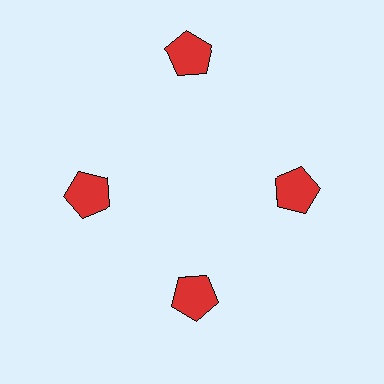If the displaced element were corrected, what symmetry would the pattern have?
It would have 4-fold rotational symmetry — the pattern would map onto itself every 90 degrees.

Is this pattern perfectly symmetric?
No. The 4 red pentagons are arranged in a ring, but one element near the 12 o'clock position is pushed outward from the center, breaking the 4-fold rotational symmetry.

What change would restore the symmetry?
The symmetry would be restored by moving it inward, back onto the ring so that all 4 pentagons sit at equal angles and equal distance from the center.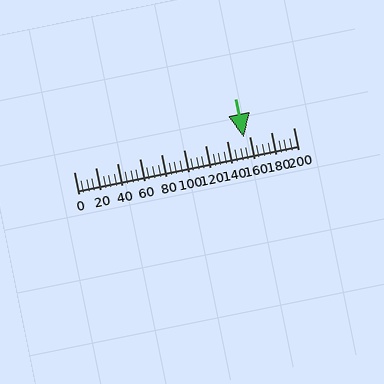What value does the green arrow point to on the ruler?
The green arrow points to approximately 155.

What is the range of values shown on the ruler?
The ruler shows values from 0 to 200.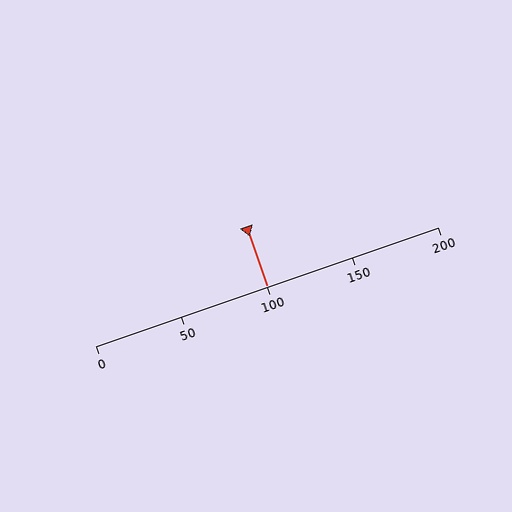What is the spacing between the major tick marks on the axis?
The major ticks are spaced 50 apart.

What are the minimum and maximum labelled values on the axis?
The axis runs from 0 to 200.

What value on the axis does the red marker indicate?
The marker indicates approximately 100.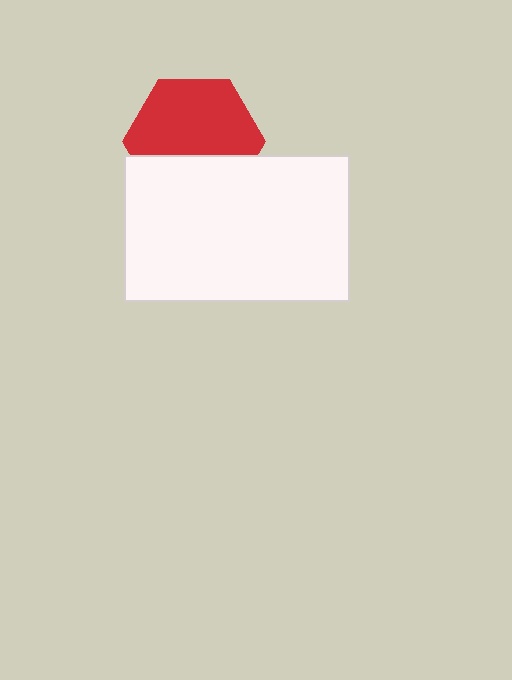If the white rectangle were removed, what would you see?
You would see the complete red hexagon.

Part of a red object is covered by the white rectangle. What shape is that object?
It is a hexagon.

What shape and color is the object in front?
The object in front is a white rectangle.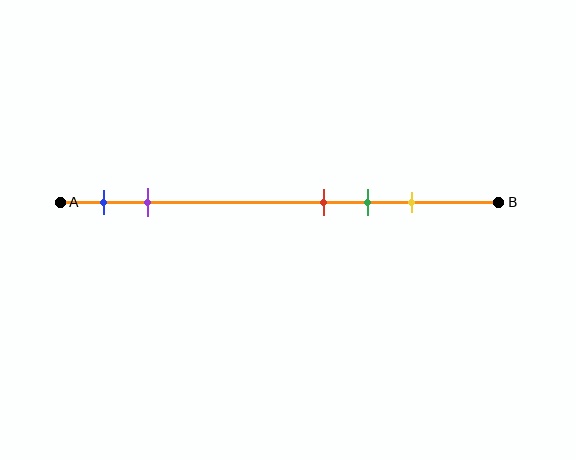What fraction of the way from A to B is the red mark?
The red mark is approximately 60% (0.6) of the way from A to B.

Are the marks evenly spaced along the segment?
No, the marks are not evenly spaced.